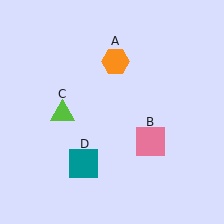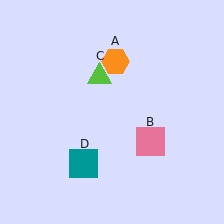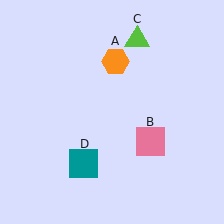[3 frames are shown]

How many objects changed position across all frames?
1 object changed position: lime triangle (object C).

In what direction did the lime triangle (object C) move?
The lime triangle (object C) moved up and to the right.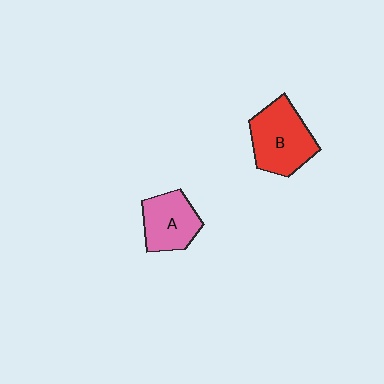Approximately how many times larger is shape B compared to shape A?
Approximately 1.3 times.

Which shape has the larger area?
Shape B (red).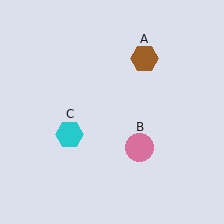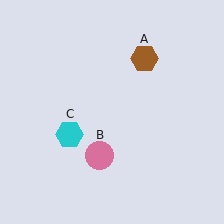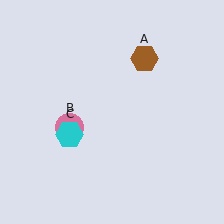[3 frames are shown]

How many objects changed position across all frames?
1 object changed position: pink circle (object B).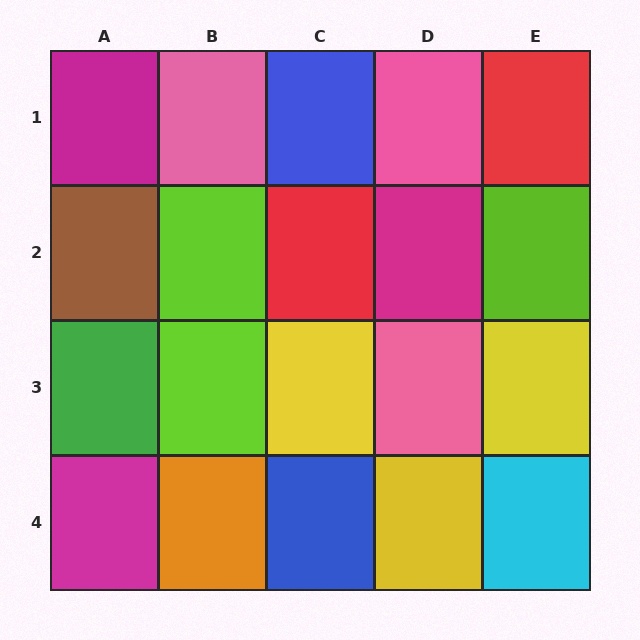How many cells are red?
2 cells are red.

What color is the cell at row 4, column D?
Yellow.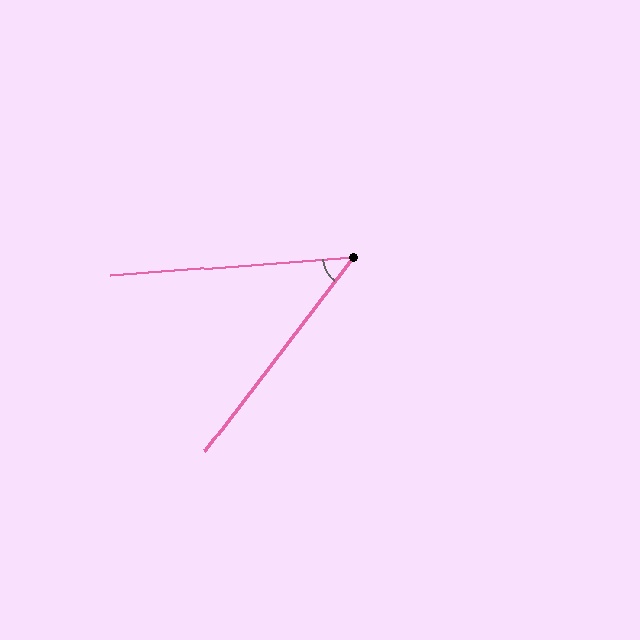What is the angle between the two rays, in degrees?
Approximately 48 degrees.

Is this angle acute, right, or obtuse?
It is acute.